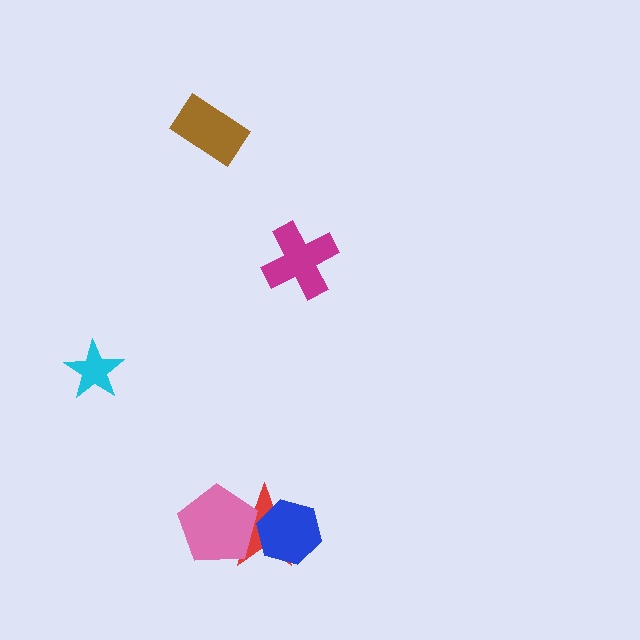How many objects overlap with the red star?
2 objects overlap with the red star.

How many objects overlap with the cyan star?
0 objects overlap with the cyan star.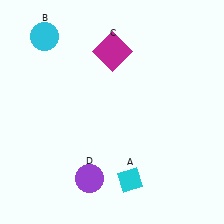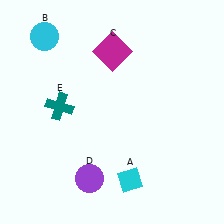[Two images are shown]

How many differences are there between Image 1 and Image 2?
There is 1 difference between the two images.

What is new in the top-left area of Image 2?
A teal cross (E) was added in the top-left area of Image 2.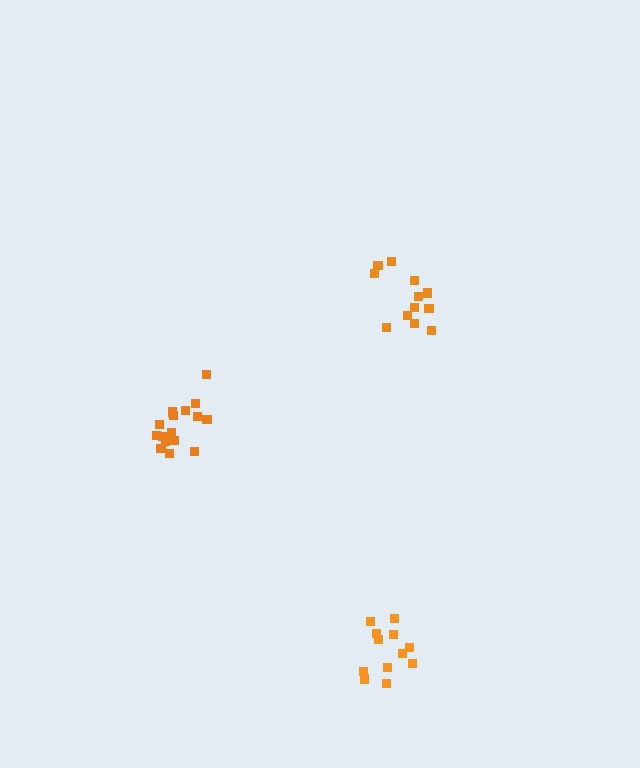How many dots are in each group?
Group 1: 12 dots, Group 2: 16 dots, Group 3: 12 dots (40 total).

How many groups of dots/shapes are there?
There are 3 groups.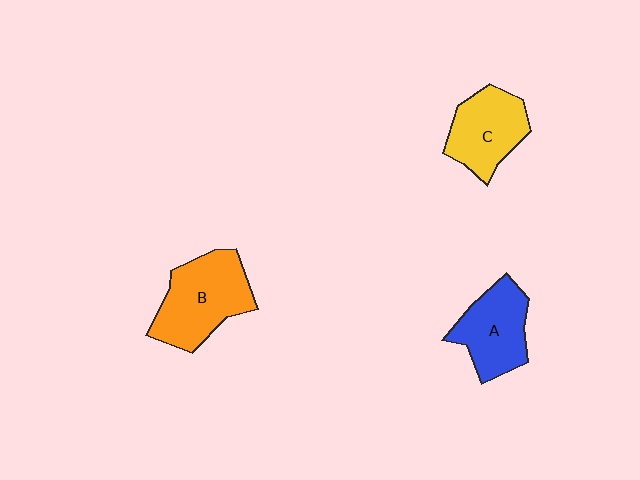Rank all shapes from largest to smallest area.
From largest to smallest: B (orange), A (blue), C (yellow).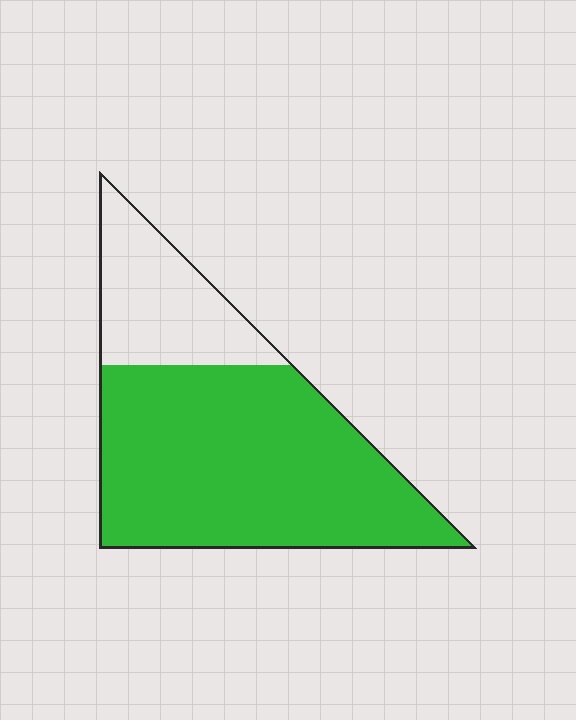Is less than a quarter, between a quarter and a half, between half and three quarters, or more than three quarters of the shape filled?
Between half and three quarters.